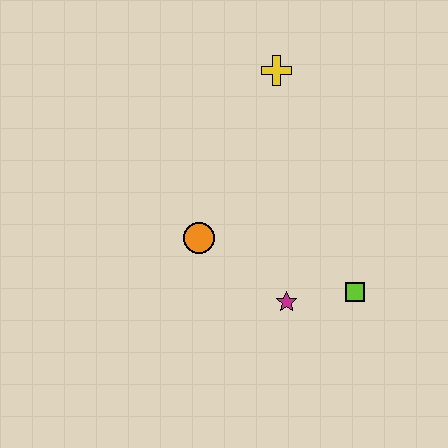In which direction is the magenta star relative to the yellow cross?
The magenta star is below the yellow cross.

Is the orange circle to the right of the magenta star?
No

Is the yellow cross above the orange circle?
Yes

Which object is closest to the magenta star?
The lime square is closest to the magenta star.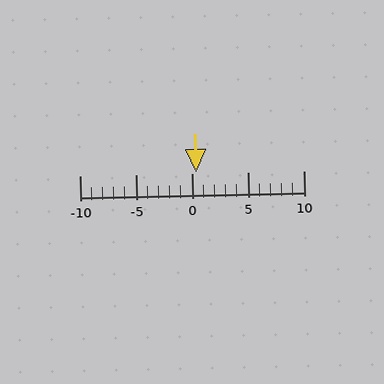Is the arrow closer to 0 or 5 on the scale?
The arrow is closer to 0.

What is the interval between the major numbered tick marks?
The major tick marks are spaced 5 units apart.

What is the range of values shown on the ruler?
The ruler shows values from -10 to 10.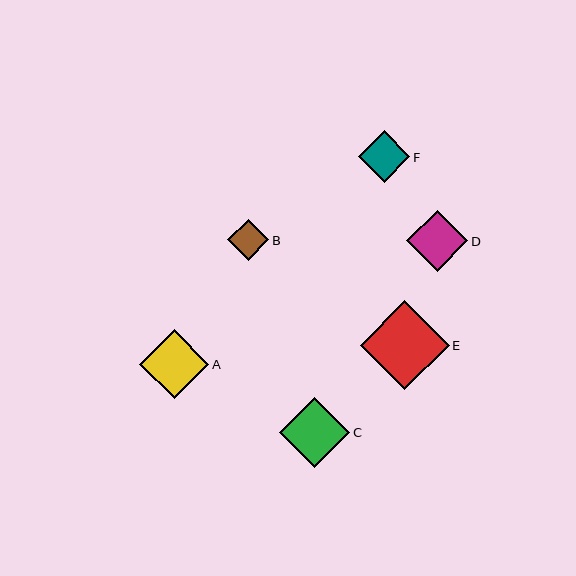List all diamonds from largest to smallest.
From largest to smallest: E, C, A, D, F, B.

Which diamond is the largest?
Diamond E is the largest with a size of approximately 89 pixels.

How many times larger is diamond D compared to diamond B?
Diamond D is approximately 1.5 times the size of diamond B.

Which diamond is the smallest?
Diamond B is the smallest with a size of approximately 41 pixels.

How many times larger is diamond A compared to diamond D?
Diamond A is approximately 1.1 times the size of diamond D.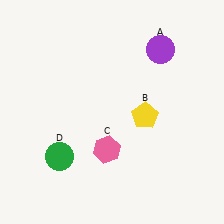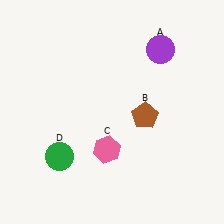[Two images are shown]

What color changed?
The pentagon (B) changed from yellow in Image 1 to brown in Image 2.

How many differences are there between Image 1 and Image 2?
There is 1 difference between the two images.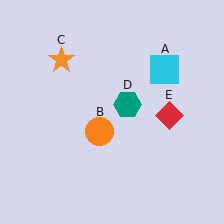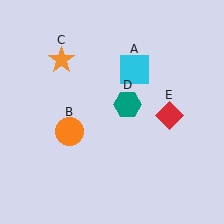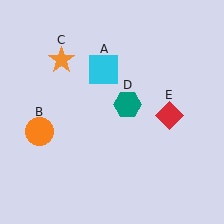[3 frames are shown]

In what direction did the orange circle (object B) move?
The orange circle (object B) moved left.